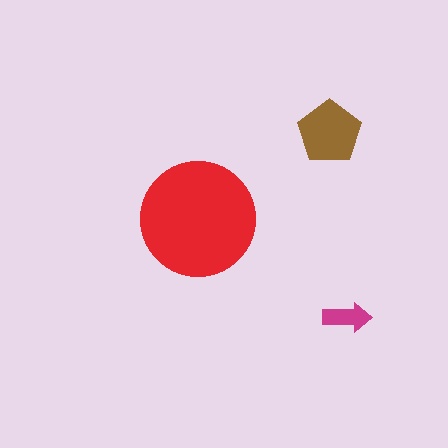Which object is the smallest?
The magenta arrow.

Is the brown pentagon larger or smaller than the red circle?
Smaller.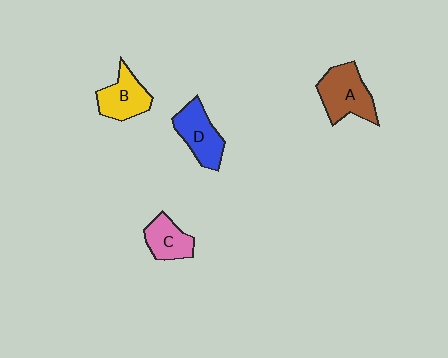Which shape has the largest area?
Shape A (brown).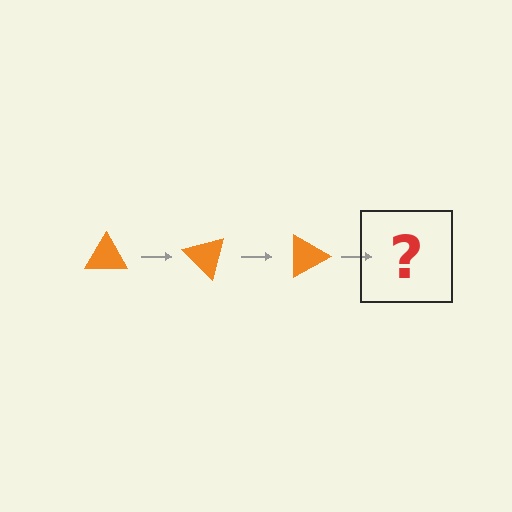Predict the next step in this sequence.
The next step is an orange triangle rotated 135 degrees.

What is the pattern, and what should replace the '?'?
The pattern is that the triangle rotates 45 degrees each step. The '?' should be an orange triangle rotated 135 degrees.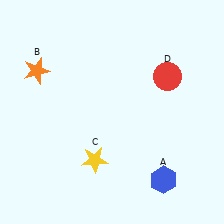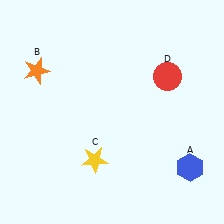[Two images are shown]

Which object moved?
The blue hexagon (A) moved right.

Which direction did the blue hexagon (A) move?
The blue hexagon (A) moved right.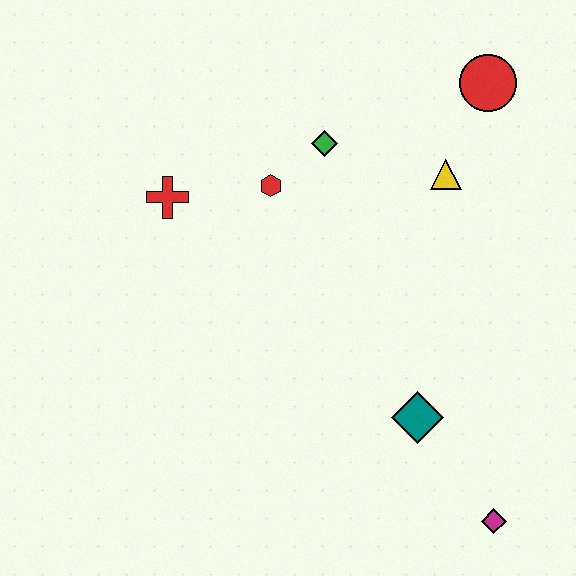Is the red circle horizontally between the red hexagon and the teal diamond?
No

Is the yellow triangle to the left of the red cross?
No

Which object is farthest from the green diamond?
The magenta diamond is farthest from the green diamond.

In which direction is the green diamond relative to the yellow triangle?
The green diamond is to the left of the yellow triangle.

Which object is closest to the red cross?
The red hexagon is closest to the red cross.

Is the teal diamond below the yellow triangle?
Yes